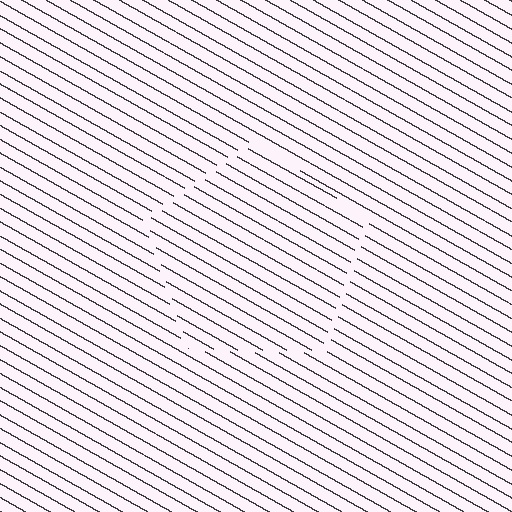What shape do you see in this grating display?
An illusory pentagon. The interior of the shape contains the same grating, shifted by half a period — the contour is defined by the phase discontinuity where line-ends from the inner and outer gratings abut.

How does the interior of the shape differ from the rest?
The interior of the shape contains the same grating, shifted by half a period — the contour is defined by the phase discontinuity where line-ends from the inner and outer gratings abut.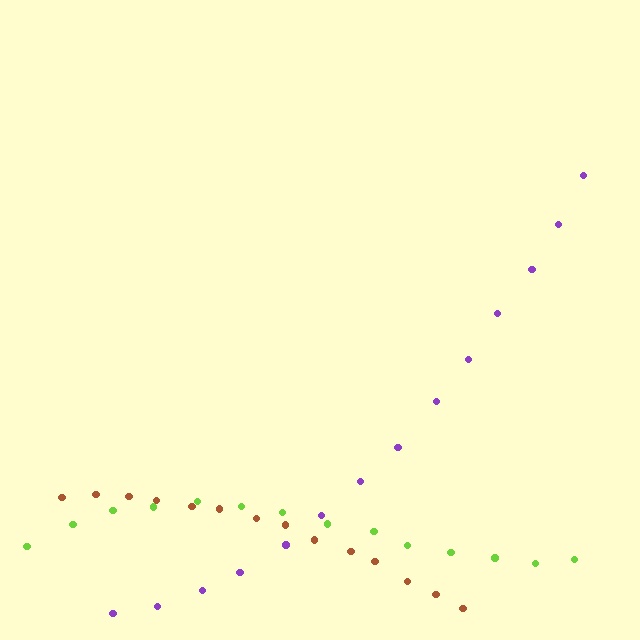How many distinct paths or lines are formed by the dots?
There are 3 distinct paths.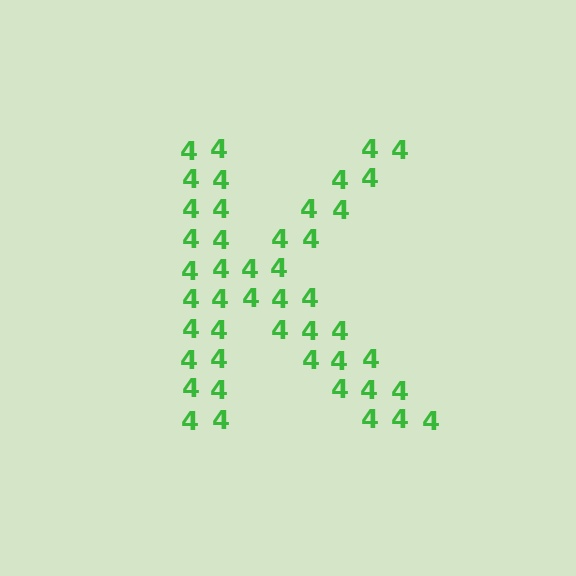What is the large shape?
The large shape is the letter K.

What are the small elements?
The small elements are digit 4's.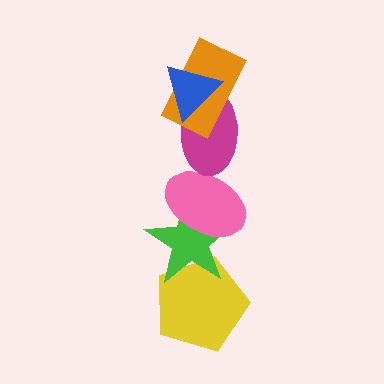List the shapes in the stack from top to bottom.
From top to bottom: the blue triangle, the orange rectangle, the magenta ellipse, the pink ellipse, the green star, the yellow pentagon.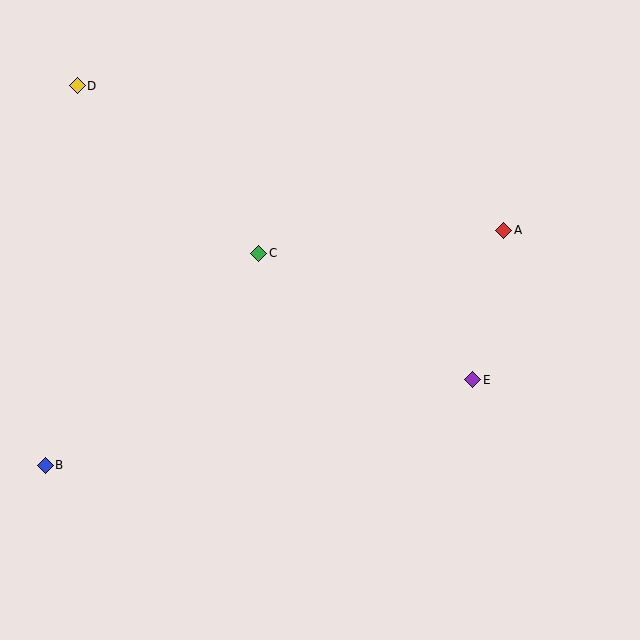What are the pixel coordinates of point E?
Point E is at (473, 380).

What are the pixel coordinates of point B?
Point B is at (45, 465).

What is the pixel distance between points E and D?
The distance between E and D is 493 pixels.